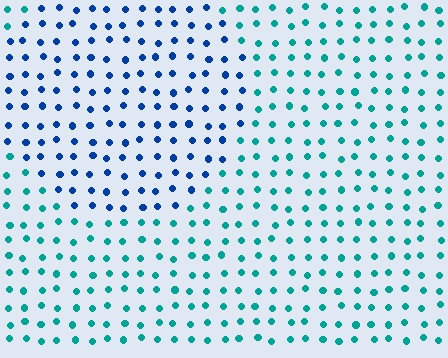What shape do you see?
I see a circle.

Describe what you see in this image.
The image is filled with small teal elements in a uniform arrangement. A circle-shaped region is visible where the elements are tinted to a slightly different hue, forming a subtle color boundary.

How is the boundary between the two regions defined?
The boundary is defined purely by a slight shift in hue (about 44 degrees). Spacing, size, and orientation are identical on both sides.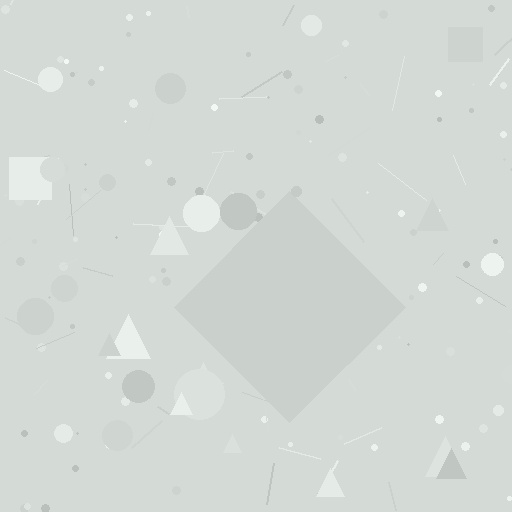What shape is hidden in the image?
A diamond is hidden in the image.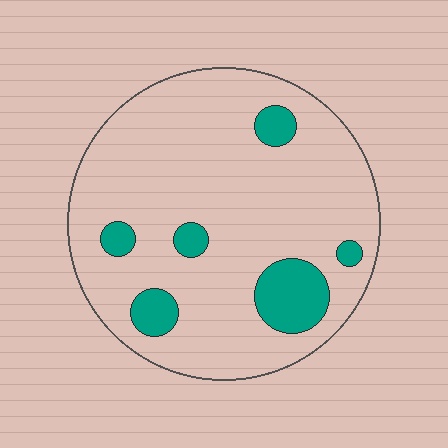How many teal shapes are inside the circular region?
6.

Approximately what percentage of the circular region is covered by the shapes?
Approximately 15%.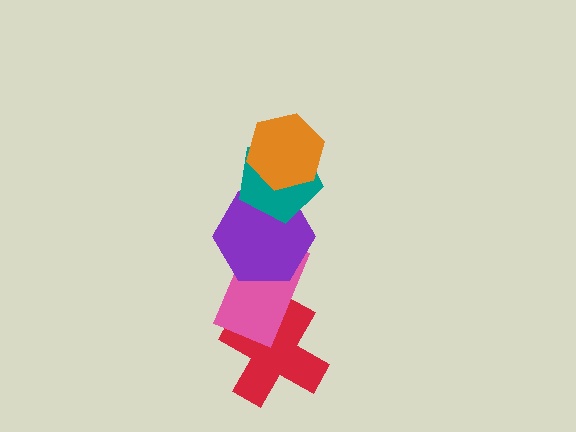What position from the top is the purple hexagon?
The purple hexagon is 3rd from the top.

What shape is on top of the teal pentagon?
The orange hexagon is on top of the teal pentagon.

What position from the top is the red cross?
The red cross is 5th from the top.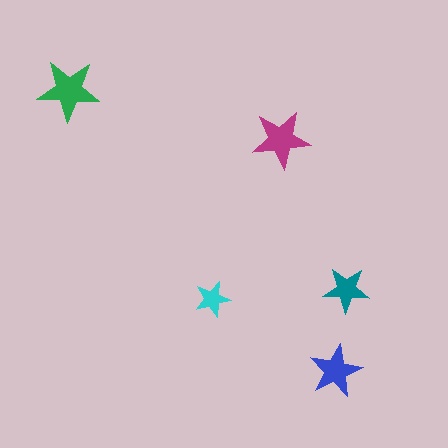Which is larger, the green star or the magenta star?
The green one.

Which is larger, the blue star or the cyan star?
The blue one.